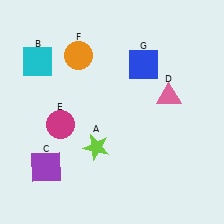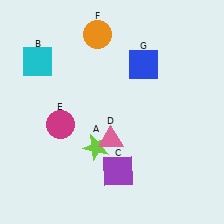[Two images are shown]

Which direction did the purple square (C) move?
The purple square (C) moved right.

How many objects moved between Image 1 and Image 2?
3 objects moved between the two images.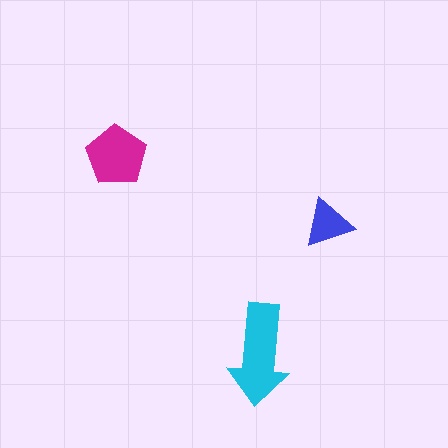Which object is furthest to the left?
The magenta pentagon is leftmost.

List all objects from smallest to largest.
The blue triangle, the magenta pentagon, the cyan arrow.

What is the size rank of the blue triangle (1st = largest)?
3rd.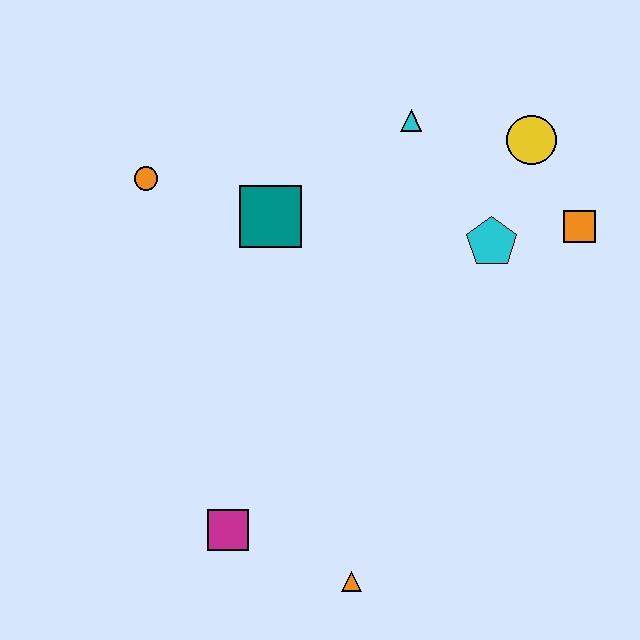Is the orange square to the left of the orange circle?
No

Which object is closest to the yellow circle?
The orange square is closest to the yellow circle.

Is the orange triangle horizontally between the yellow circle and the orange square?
No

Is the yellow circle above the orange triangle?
Yes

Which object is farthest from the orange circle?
The orange triangle is farthest from the orange circle.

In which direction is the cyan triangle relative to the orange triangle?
The cyan triangle is above the orange triangle.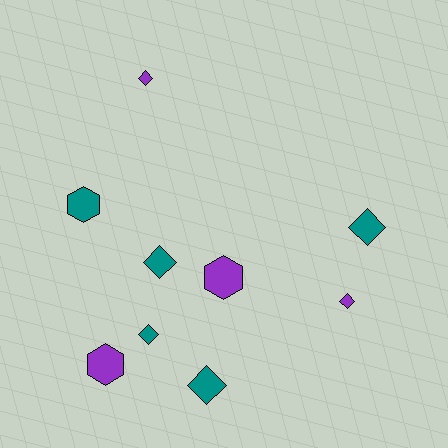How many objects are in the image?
There are 9 objects.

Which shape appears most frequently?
Diamond, with 6 objects.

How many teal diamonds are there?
There are 4 teal diamonds.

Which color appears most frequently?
Teal, with 5 objects.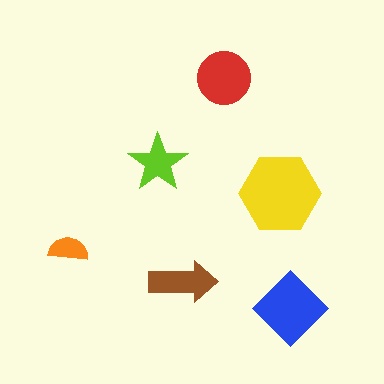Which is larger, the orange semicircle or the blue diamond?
The blue diamond.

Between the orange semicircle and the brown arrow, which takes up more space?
The brown arrow.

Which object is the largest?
The yellow hexagon.